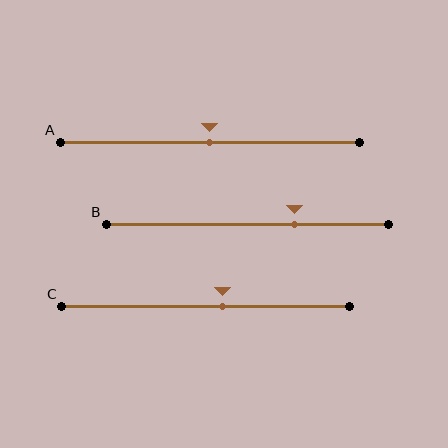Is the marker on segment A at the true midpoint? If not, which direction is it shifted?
Yes, the marker on segment A is at the true midpoint.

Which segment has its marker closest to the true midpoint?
Segment A has its marker closest to the true midpoint.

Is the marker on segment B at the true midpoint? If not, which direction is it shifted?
No, the marker on segment B is shifted to the right by about 17% of the segment length.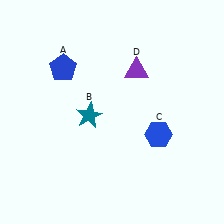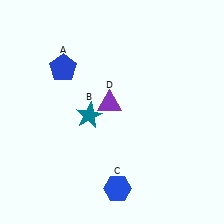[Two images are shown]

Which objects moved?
The objects that moved are: the blue hexagon (C), the purple triangle (D).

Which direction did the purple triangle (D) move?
The purple triangle (D) moved down.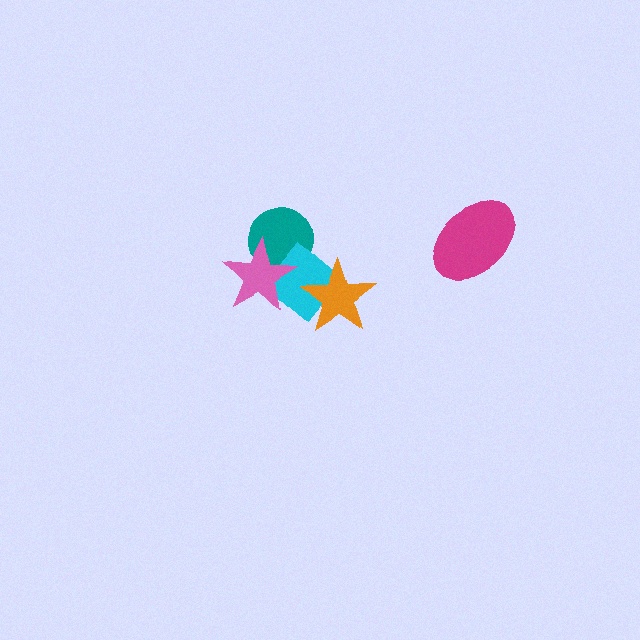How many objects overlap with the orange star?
1 object overlaps with the orange star.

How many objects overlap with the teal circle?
2 objects overlap with the teal circle.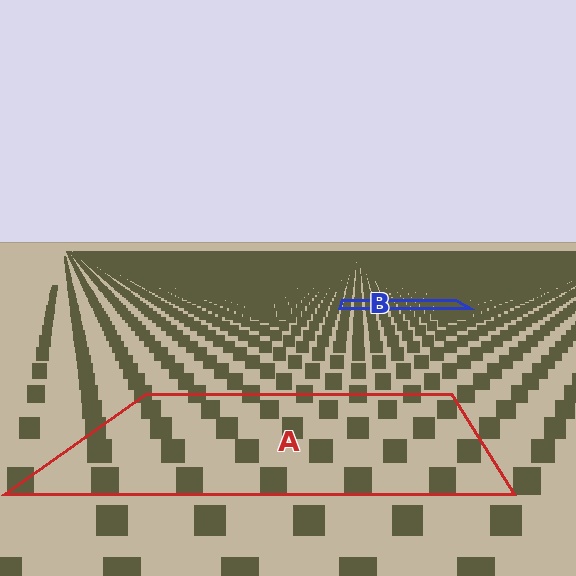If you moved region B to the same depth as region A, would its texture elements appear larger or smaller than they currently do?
They would appear larger. At a closer depth, the same texture elements are projected at a bigger on-screen size.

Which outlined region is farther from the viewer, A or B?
Region B is farther from the viewer — the texture elements inside it appear smaller and more densely packed.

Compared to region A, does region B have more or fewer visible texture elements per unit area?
Region B has more texture elements per unit area — they are packed more densely because it is farther away.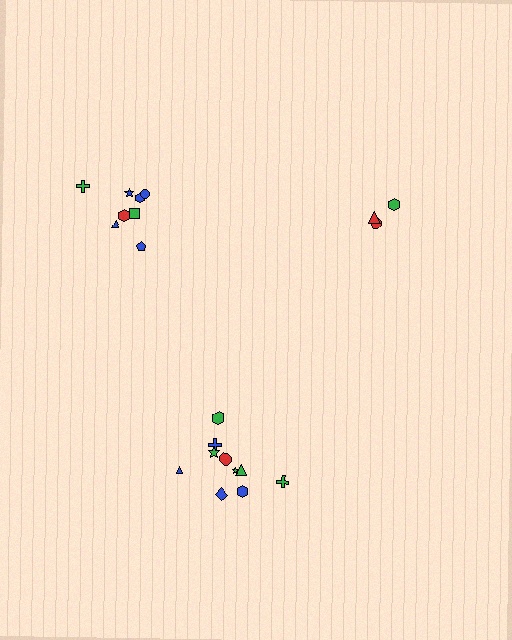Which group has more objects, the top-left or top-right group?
The top-left group.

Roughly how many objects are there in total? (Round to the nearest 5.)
Roughly 20 objects in total.